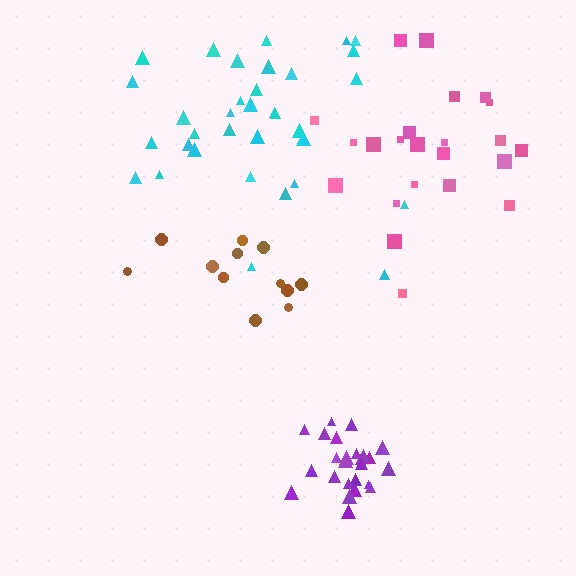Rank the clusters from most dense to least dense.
purple, brown, pink, cyan.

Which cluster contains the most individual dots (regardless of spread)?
Cyan (34).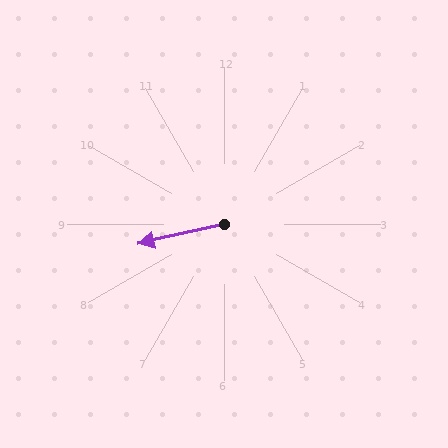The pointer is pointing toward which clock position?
Roughly 9 o'clock.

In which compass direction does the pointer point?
West.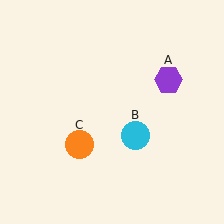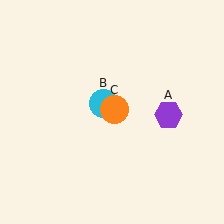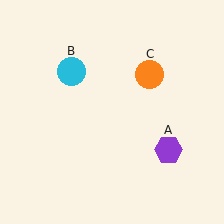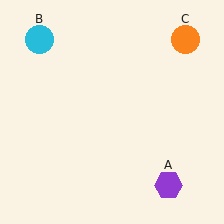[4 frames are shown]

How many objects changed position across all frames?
3 objects changed position: purple hexagon (object A), cyan circle (object B), orange circle (object C).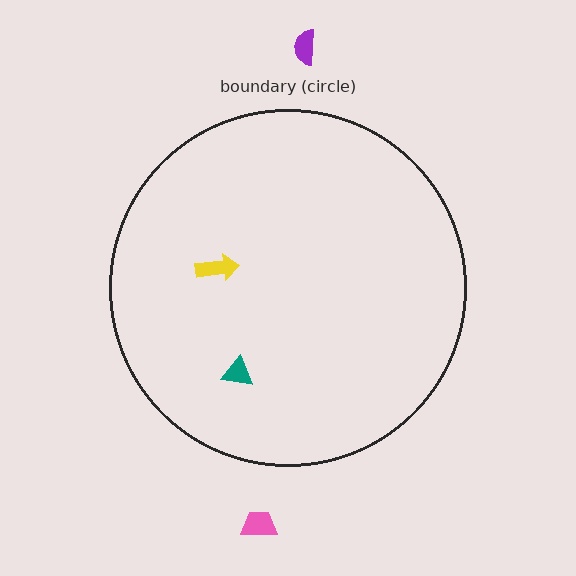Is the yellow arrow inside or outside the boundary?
Inside.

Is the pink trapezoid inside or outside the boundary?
Outside.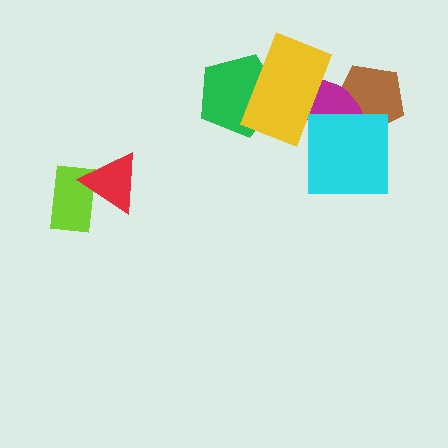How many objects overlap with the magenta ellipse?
3 objects overlap with the magenta ellipse.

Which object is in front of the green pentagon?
The yellow rectangle is in front of the green pentagon.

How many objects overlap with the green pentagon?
1 object overlaps with the green pentagon.